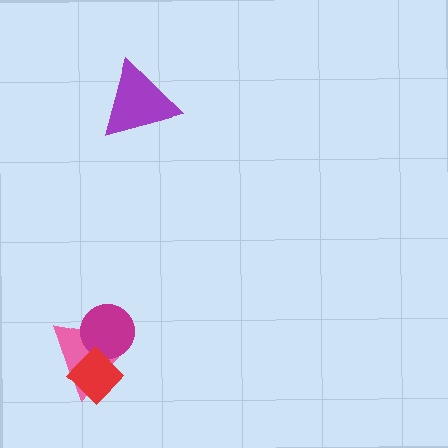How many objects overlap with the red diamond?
2 objects overlap with the red diamond.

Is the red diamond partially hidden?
No, no other shape covers it.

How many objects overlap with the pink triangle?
2 objects overlap with the pink triangle.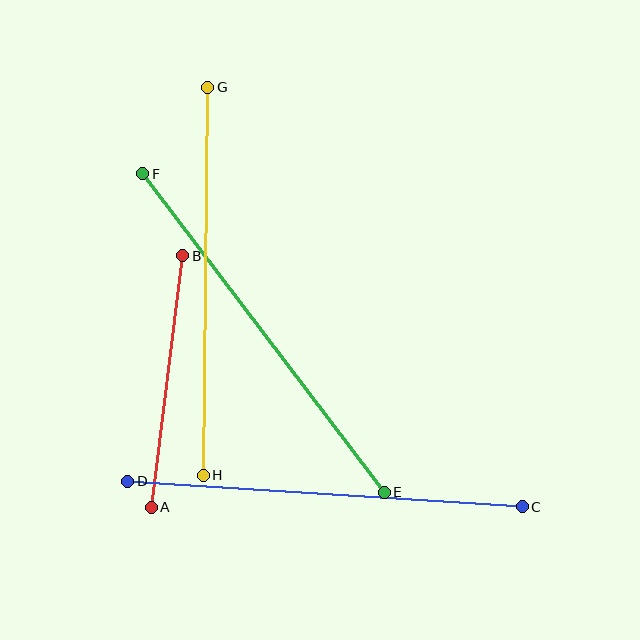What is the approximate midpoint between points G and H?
The midpoint is at approximately (205, 281) pixels.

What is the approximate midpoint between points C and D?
The midpoint is at approximately (325, 494) pixels.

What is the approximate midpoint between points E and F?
The midpoint is at approximately (263, 333) pixels.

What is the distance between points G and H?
The distance is approximately 388 pixels.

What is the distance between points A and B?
The distance is approximately 254 pixels.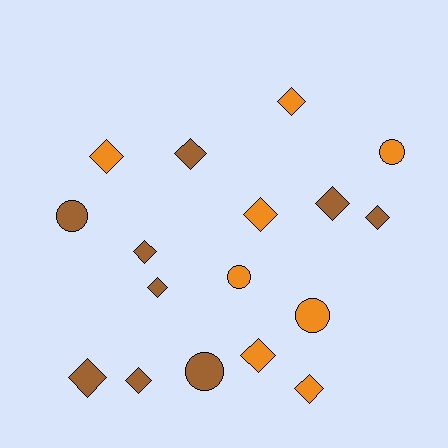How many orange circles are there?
There are 3 orange circles.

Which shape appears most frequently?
Diamond, with 12 objects.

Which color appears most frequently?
Brown, with 9 objects.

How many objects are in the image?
There are 17 objects.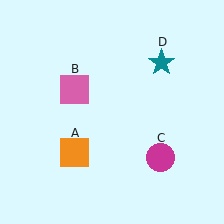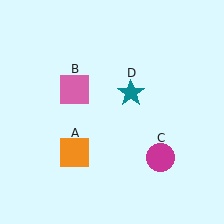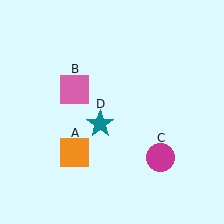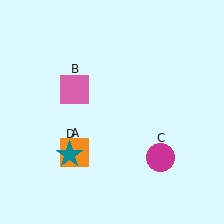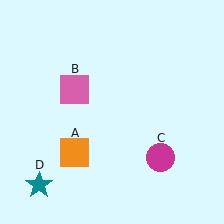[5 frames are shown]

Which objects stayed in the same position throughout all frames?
Orange square (object A) and pink square (object B) and magenta circle (object C) remained stationary.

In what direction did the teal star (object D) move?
The teal star (object D) moved down and to the left.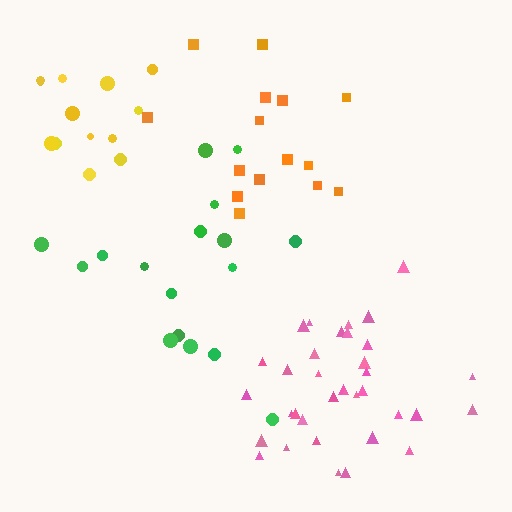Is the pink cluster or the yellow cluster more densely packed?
Pink.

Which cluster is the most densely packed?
Pink.